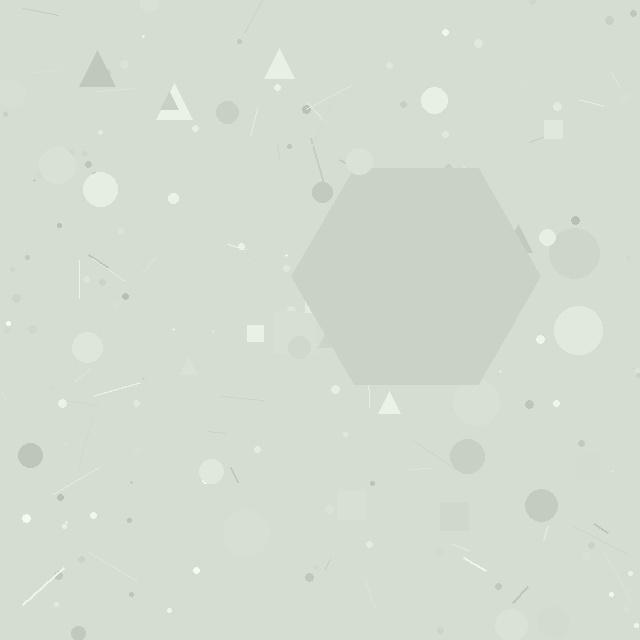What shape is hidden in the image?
A hexagon is hidden in the image.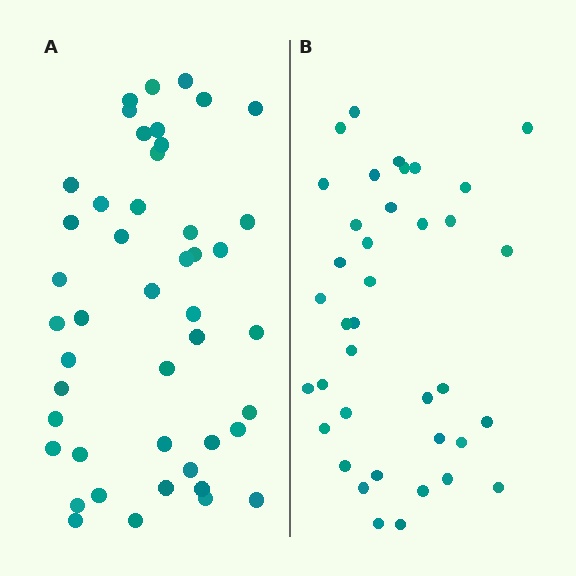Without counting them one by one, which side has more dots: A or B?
Region A (the left region) has more dots.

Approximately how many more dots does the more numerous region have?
Region A has roughly 8 or so more dots than region B.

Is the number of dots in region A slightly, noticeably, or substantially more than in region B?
Region A has only slightly more — the two regions are fairly close. The ratio is roughly 1.2 to 1.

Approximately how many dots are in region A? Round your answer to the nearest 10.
About 50 dots. (The exact count is 46, which rounds to 50.)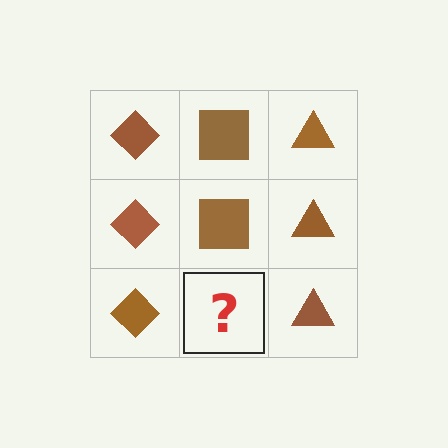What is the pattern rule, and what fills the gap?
The rule is that each column has a consistent shape. The gap should be filled with a brown square.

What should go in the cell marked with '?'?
The missing cell should contain a brown square.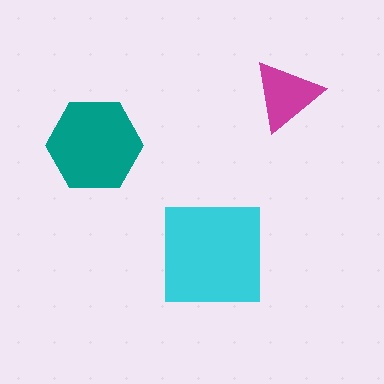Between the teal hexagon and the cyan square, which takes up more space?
The cyan square.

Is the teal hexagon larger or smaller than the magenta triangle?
Larger.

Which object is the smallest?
The magenta triangle.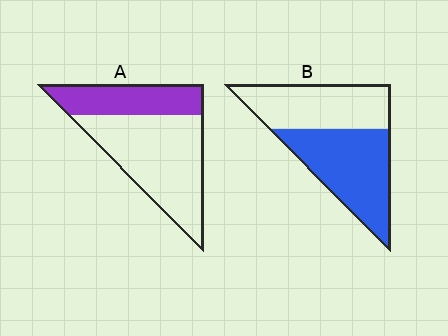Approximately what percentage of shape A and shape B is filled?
A is approximately 35% and B is approximately 55%.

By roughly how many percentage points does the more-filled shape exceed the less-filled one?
By roughly 20 percentage points (B over A).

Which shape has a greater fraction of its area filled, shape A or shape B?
Shape B.